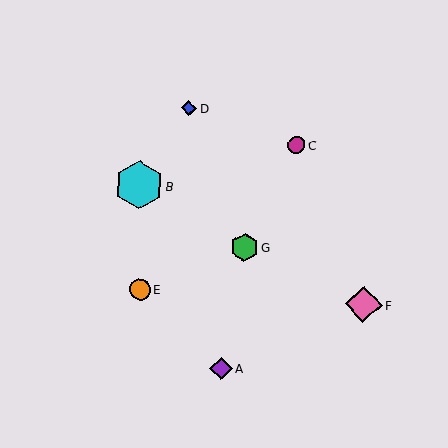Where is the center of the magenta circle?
The center of the magenta circle is at (296, 145).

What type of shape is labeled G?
Shape G is a green hexagon.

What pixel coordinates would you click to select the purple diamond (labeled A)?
Click at (221, 368) to select the purple diamond A.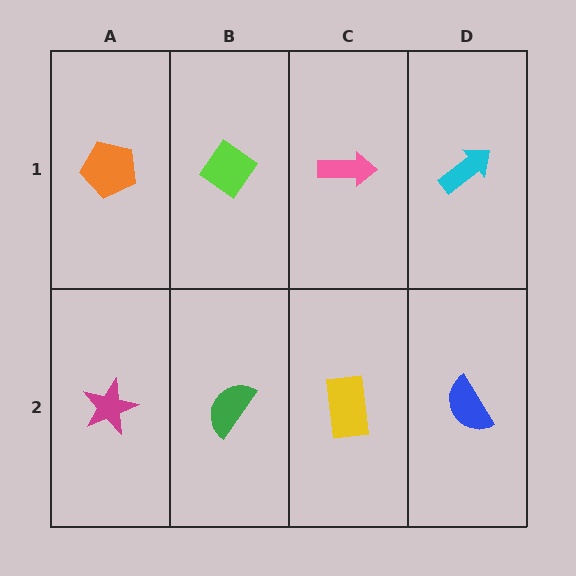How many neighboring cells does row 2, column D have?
2.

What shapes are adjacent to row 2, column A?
An orange pentagon (row 1, column A), a green semicircle (row 2, column B).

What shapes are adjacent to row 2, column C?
A pink arrow (row 1, column C), a green semicircle (row 2, column B), a blue semicircle (row 2, column D).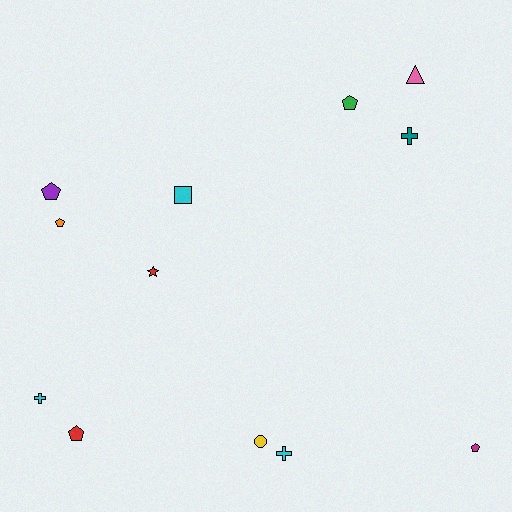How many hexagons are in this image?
There are no hexagons.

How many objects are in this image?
There are 12 objects.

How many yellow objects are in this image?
There is 1 yellow object.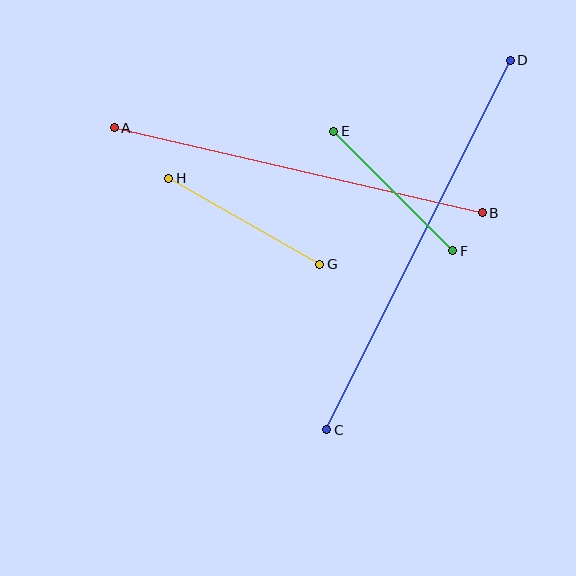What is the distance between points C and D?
The distance is approximately 413 pixels.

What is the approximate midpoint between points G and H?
The midpoint is at approximately (244, 221) pixels.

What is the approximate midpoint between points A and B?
The midpoint is at approximately (298, 170) pixels.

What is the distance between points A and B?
The distance is approximately 378 pixels.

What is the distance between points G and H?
The distance is approximately 174 pixels.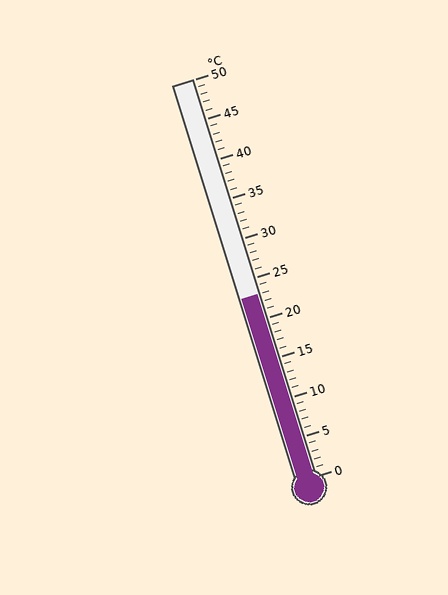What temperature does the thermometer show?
The thermometer shows approximately 23°C.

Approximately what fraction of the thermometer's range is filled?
The thermometer is filled to approximately 45% of its range.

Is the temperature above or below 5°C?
The temperature is above 5°C.